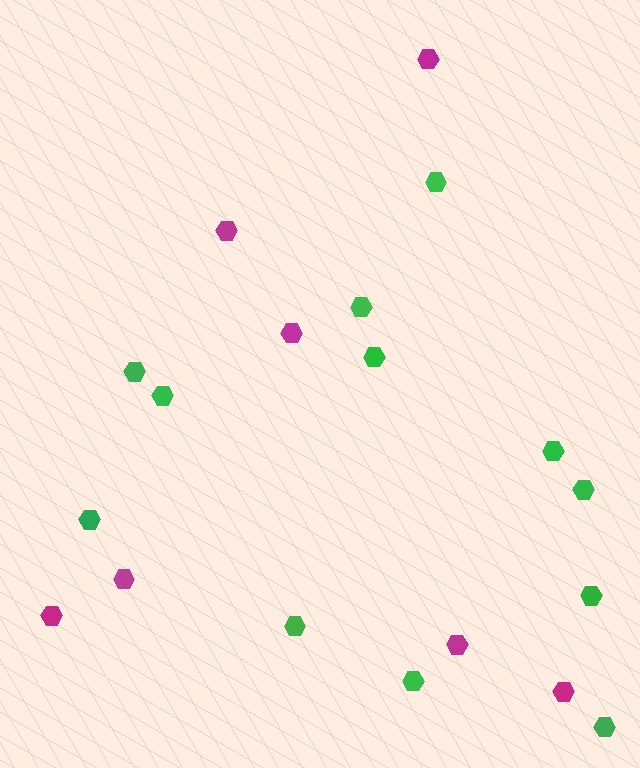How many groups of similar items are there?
There are 2 groups: one group of green hexagons (12) and one group of magenta hexagons (7).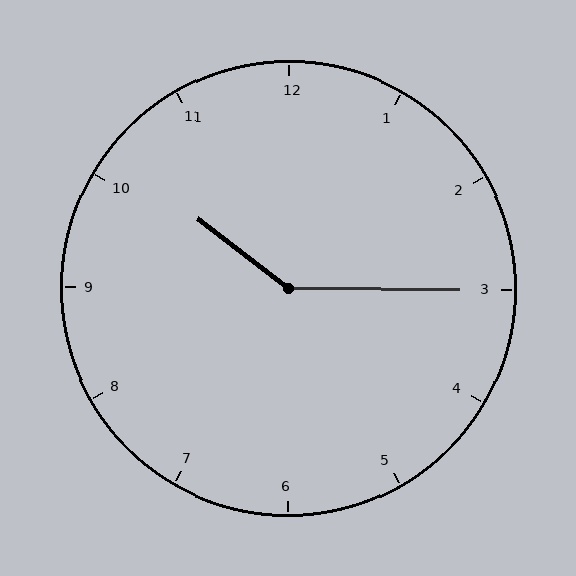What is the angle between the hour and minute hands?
Approximately 142 degrees.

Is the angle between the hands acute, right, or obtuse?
It is obtuse.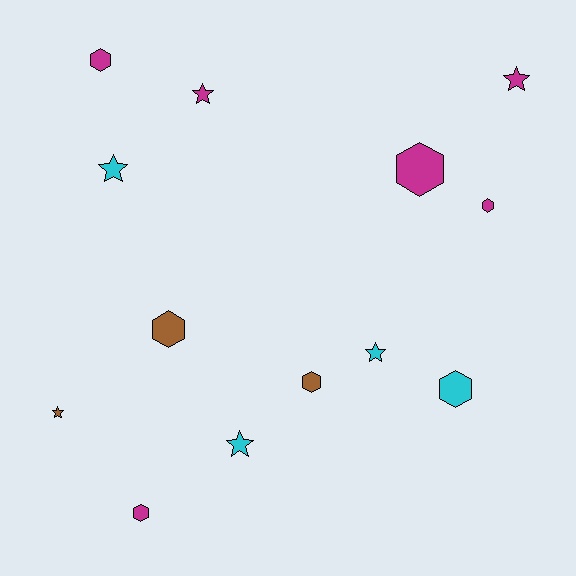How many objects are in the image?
There are 13 objects.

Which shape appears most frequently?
Hexagon, with 7 objects.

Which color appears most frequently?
Magenta, with 6 objects.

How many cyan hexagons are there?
There is 1 cyan hexagon.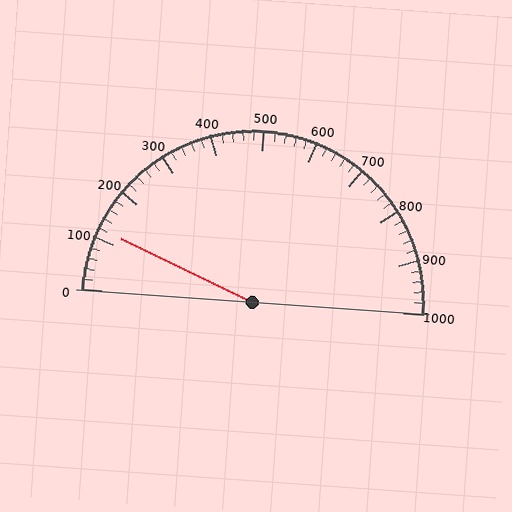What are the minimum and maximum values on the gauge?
The gauge ranges from 0 to 1000.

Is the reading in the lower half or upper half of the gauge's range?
The reading is in the lower half of the range (0 to 1000).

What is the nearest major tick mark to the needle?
The nearest major tick mark is 100.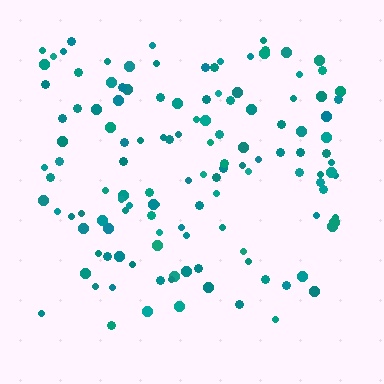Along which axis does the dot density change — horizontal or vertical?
Vertical.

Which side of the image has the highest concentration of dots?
The top.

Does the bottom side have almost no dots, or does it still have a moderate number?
Still a moderate number, just noticeably fewer than the top.